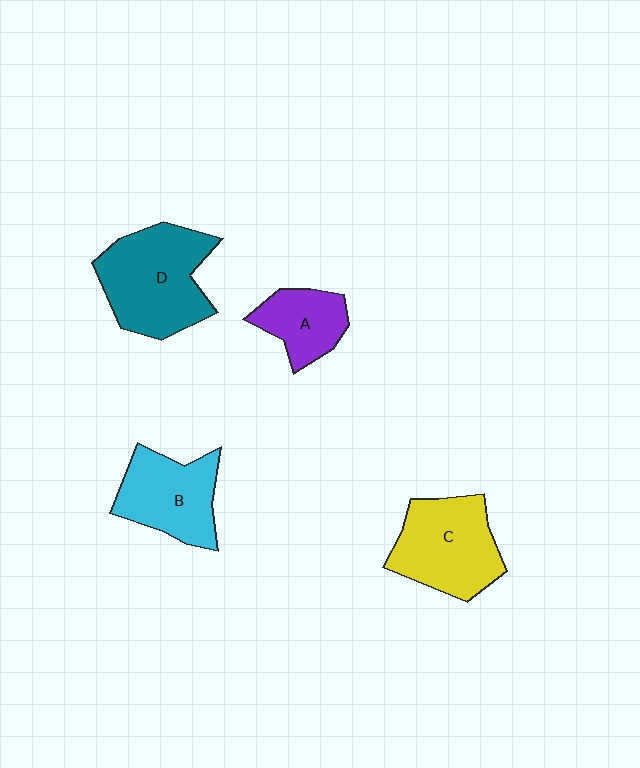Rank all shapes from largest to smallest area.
From largest to smallest: D (teal), C (yellow), B (cyan), A (purple).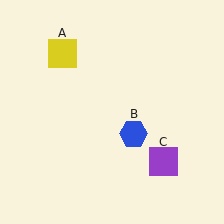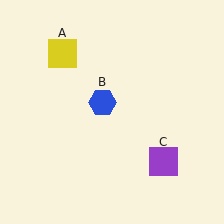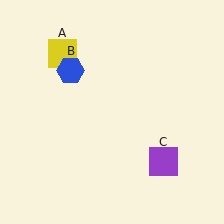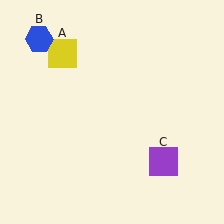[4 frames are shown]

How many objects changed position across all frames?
1 object changed position: blue hexagon (object B).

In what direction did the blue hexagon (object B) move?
The blue hexagon (object B) moved up and to the left.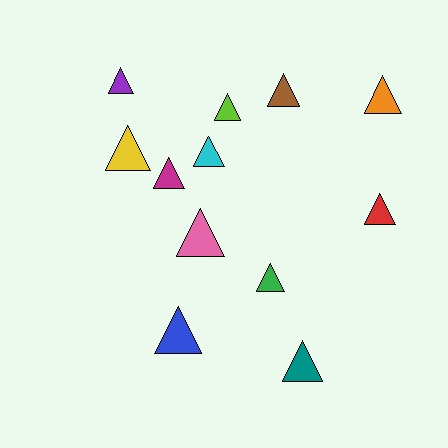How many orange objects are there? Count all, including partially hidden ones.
There is 1 orange object.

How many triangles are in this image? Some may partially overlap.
There are 12 triangles.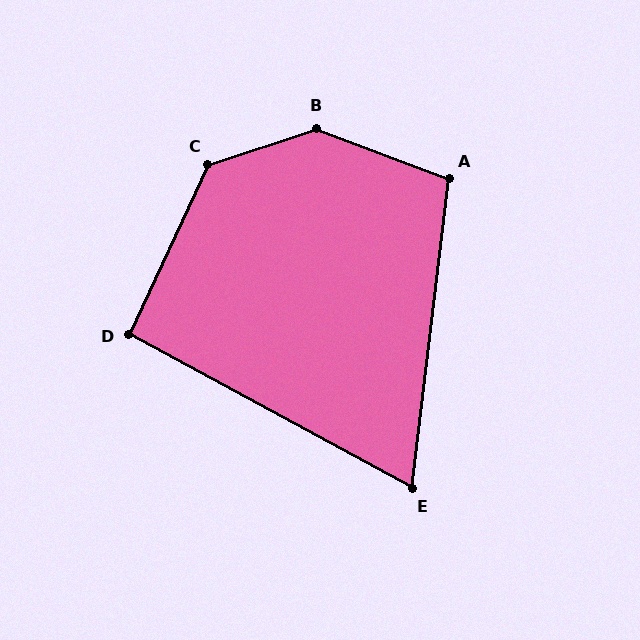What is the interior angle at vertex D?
Approximately 94 degrees (approximately right).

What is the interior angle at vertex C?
Approximately 133 degrees (obtuse).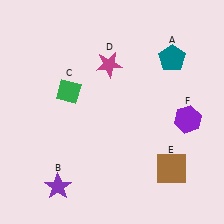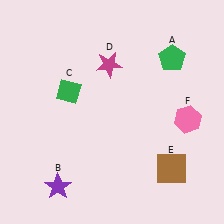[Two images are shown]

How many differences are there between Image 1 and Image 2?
There are 2 differences between the two images.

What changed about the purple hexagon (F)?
In Image 1, F is purple. In Image 2, it changed to pink.